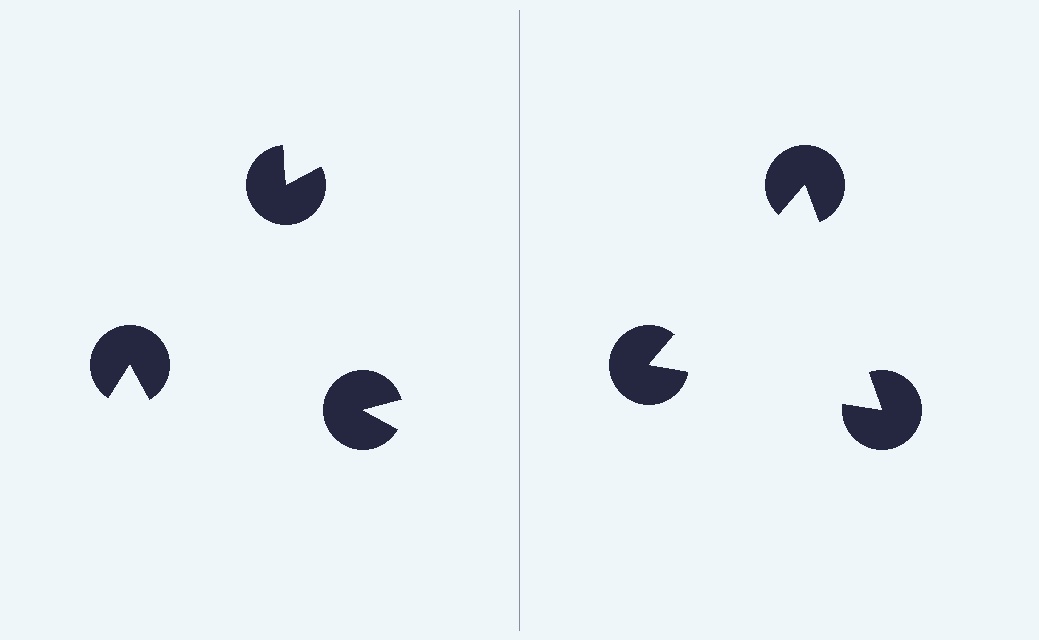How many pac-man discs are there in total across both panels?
6 — 3 on each side.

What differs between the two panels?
The pac-man discs are positioned identically on both sides; only the wedge orientations differ. On the right they align to a triangle; on the left they are misaligned.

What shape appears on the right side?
An illusory triangle.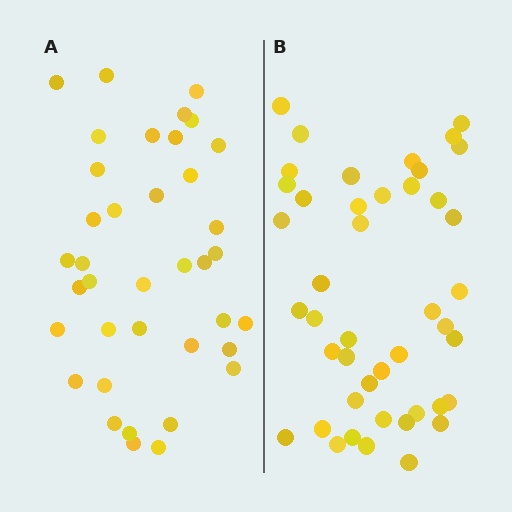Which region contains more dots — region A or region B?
Region B (the right region) has more dots.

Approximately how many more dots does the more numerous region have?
Region B has about 6 more dots than region A.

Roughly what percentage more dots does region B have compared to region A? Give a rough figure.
About 15% more.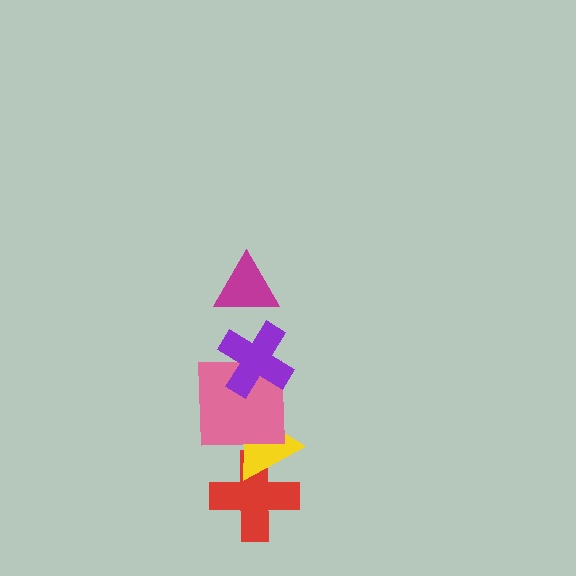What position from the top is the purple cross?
The purple cross is 2nd from the top.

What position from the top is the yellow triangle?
The yellow triangle is 4th from the top.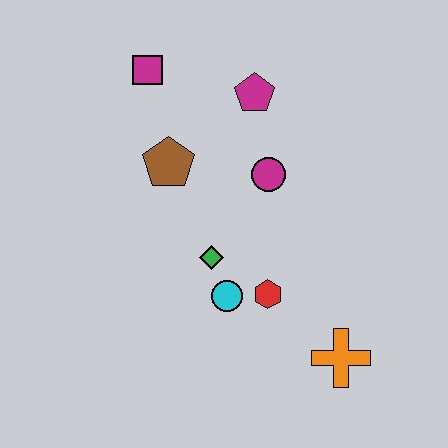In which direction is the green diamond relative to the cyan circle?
The green diamond is above the cyan circle.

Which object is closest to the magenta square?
The brown pentagon is closest to the magenta square.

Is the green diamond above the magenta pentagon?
No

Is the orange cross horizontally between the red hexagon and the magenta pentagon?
No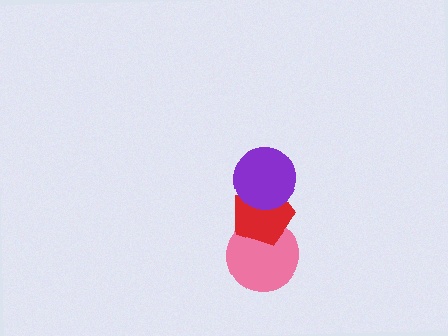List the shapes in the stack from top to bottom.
From top to bottom: the purple circle, the red pentagon, the pink circle.